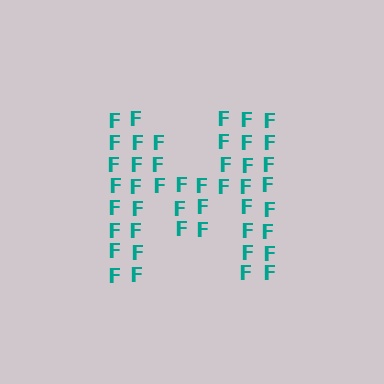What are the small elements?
The small elements are letter F's.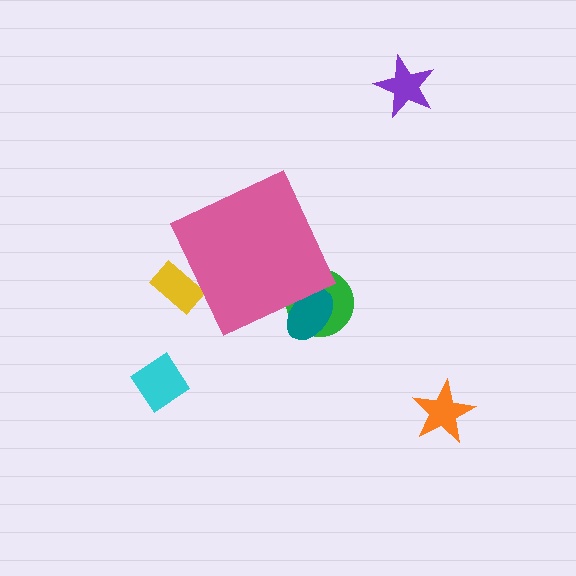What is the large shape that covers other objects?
A pink diamond.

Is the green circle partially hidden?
Yes, the green circle is partially hidden behind the pink diamond.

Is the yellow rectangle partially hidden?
Yes, the yellow rectangle is partially hidden behind the pink diamond.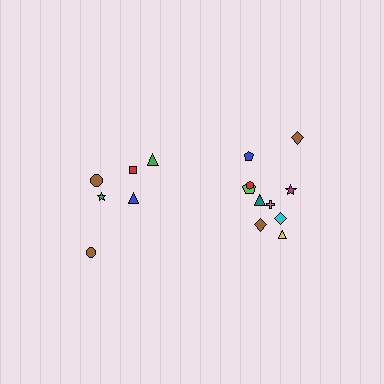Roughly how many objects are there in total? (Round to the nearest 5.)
Roughly 15 objects in total.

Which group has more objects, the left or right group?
The right group.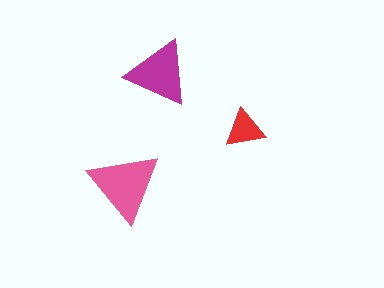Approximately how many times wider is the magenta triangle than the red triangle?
About 1.5 times wider.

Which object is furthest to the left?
The pink triangle is leftmost.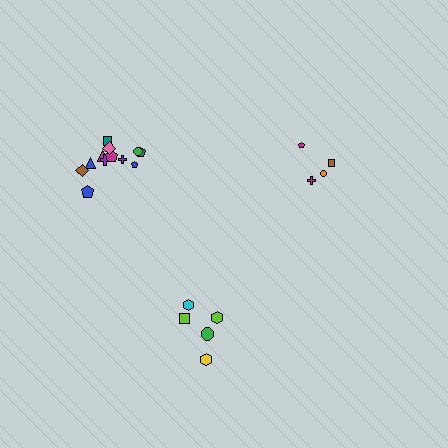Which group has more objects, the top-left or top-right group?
The top-left group.